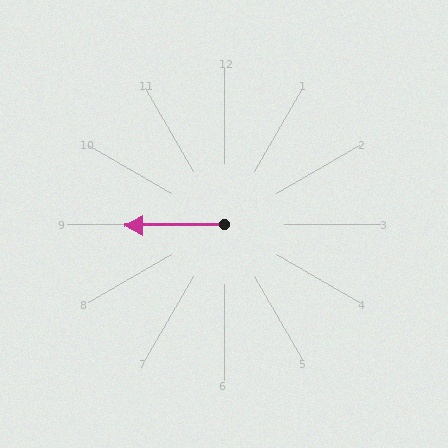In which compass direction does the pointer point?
West.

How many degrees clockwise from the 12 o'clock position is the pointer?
Approximately 269 degrees.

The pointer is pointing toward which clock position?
Roughly 9 o'clock.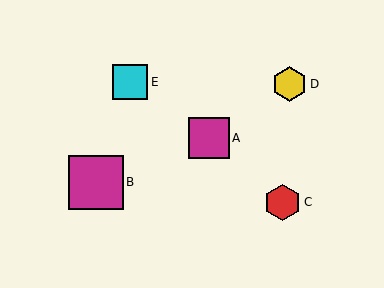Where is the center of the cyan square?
The center of the cyan square is at (130, 82).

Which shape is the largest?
The magenta square (labeled B) is the largest.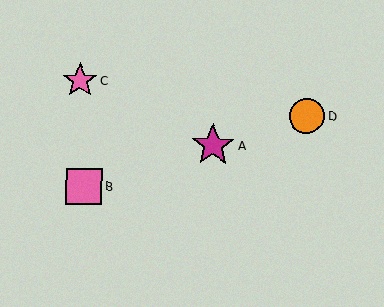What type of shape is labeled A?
Shape A is a magenta star.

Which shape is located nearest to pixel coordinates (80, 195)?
The pink square (labeled B) at (84, 186) is nearest to that location.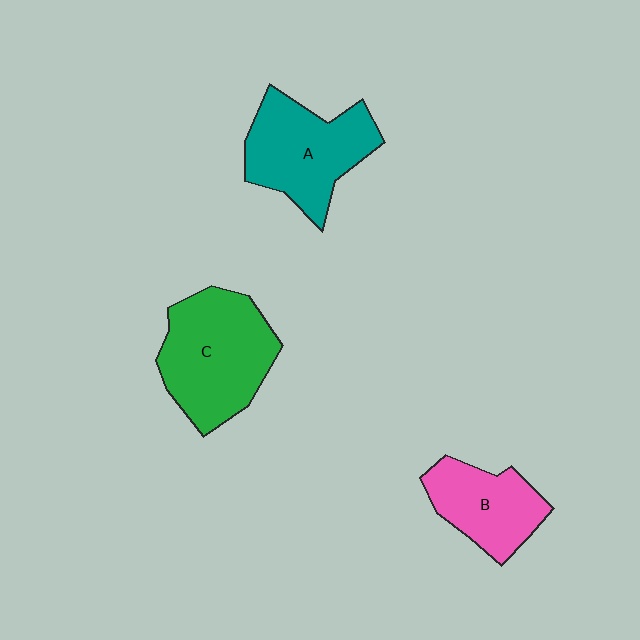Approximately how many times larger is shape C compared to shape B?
Approximately 1.5 times.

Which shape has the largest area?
Shape C (green).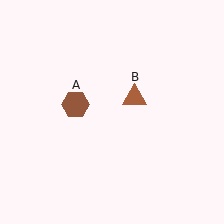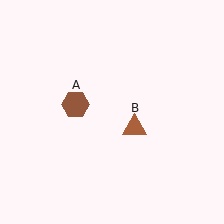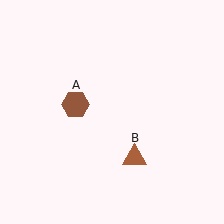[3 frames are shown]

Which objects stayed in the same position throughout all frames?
Brown hexagon (object A) remained stationary.